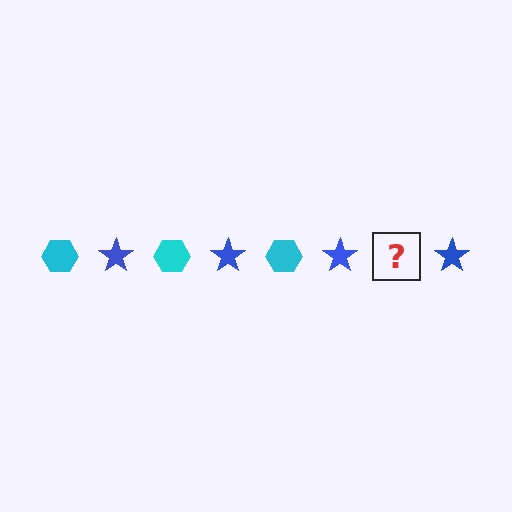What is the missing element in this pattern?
The missing element is a cyan hexagon.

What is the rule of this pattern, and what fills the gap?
The rule is that the pattern alternates between cyan hexagon and blue star. The gap should be filled with a cyan hexagon.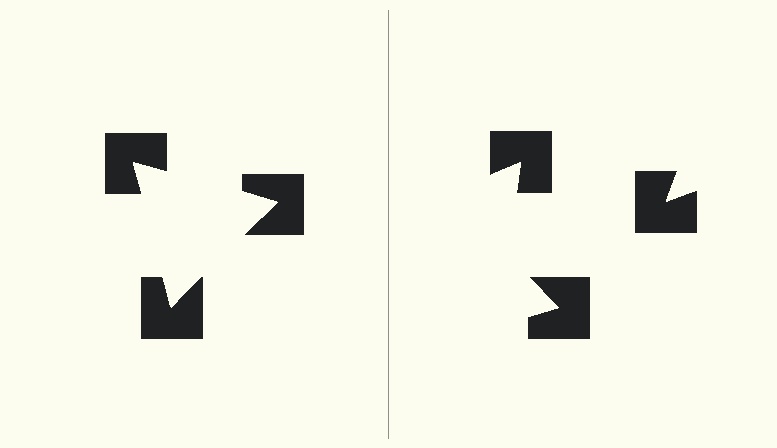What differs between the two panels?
The notched squares are positioned identically on both sides; only the wedge orientations differ. On the left they align to a triangle; on the right they are misaligned.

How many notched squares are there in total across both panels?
6 — 3 on each side.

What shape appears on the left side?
An illusory triangle.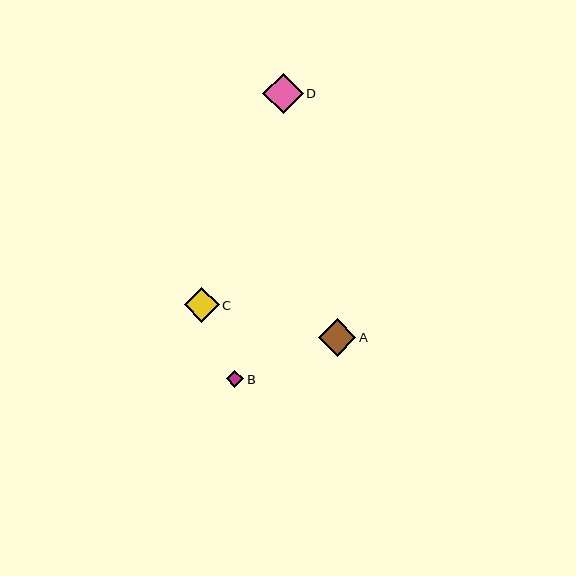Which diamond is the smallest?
Diamond B is the smallest with a size of approximately 17 pixels.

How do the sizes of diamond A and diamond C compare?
Diamond A and diamond C are approximately the same size.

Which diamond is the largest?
Diamond D is the largest with a size of approximately 40 pixels.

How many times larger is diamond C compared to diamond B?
Diamond C is approximately 2.0 times the size of diamond B.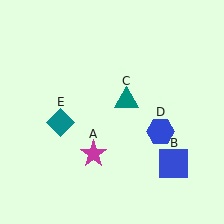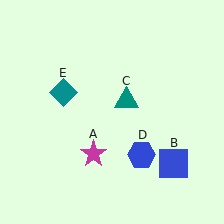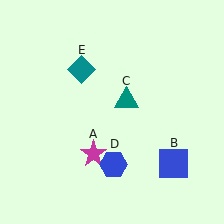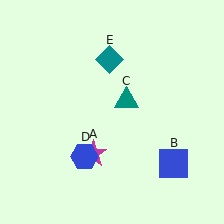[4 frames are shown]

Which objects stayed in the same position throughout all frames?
Magenta star (object A) and blue square (object B) and teal triangle (object C) remained stationary.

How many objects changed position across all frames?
2 objects changed position: blue hexagon (object D), teal diamond (object E).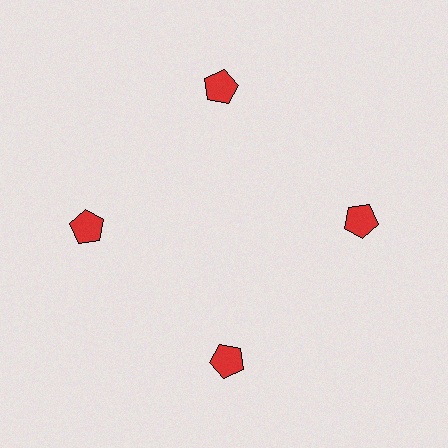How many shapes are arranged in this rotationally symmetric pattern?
There are 4 shapes, arranged in 4 groups of 1.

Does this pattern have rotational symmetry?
Yes, this pattern has 4-fold rotational symmetry. It looks the same after rotating 90 degrees around the center.